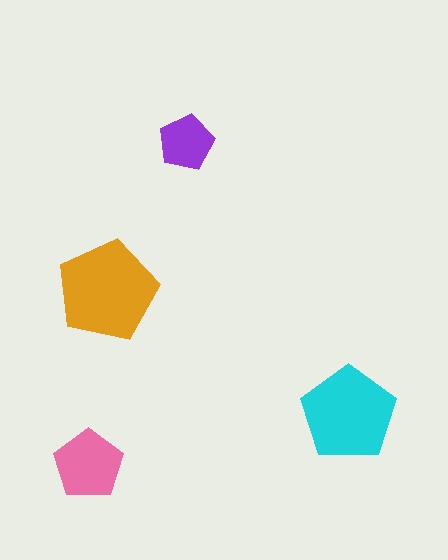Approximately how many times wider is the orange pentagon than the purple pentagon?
About 2 times wider.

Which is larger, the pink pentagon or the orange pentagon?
The orange one.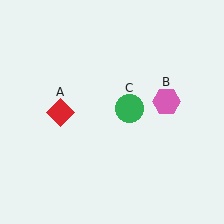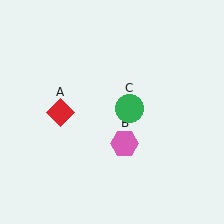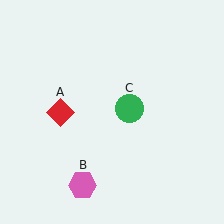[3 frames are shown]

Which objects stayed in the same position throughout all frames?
Red diamond (object A) and green circle (object C) remained stationary.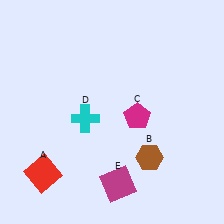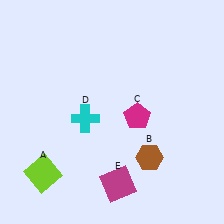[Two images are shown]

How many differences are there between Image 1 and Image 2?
There is 1 difference between the two images.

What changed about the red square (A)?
In Image 1, A is red. In Image 2, it changed to lime.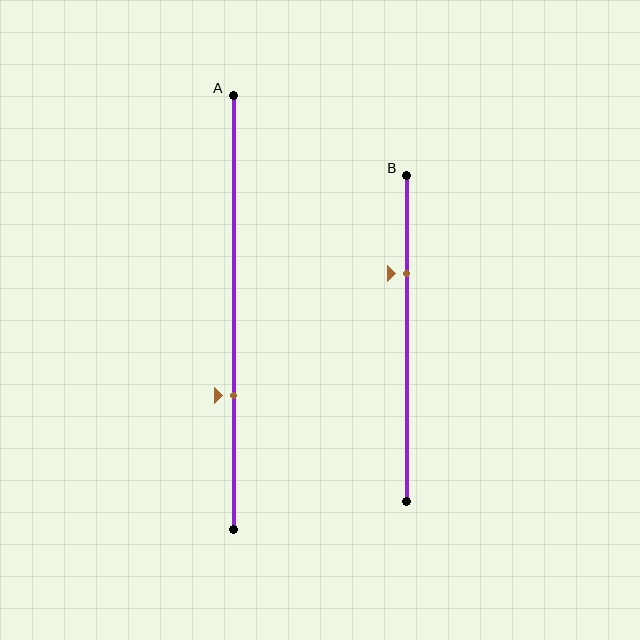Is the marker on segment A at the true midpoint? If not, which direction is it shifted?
No, the marker on segment A is shifted downward by about 19% of the segment length.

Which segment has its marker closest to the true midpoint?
Segment A has its marker closest to the true midpoint.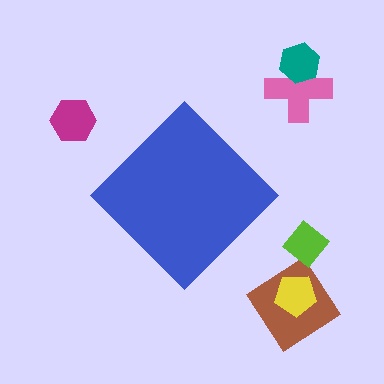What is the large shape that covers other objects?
A blue diamond.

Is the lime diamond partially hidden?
No, the lime diamond is fully visible.